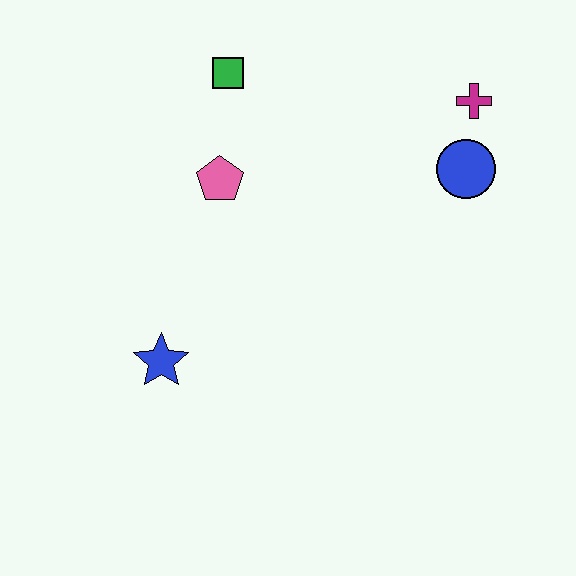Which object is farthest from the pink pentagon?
The magenta cross is farthest from the pink pentagon.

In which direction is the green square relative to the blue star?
The green square is above the blue star.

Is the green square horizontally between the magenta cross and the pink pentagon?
Yes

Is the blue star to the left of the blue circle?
Yes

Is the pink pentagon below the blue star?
No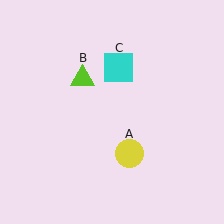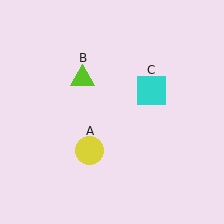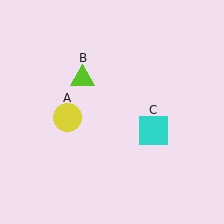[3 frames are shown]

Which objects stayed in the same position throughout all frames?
Lime triangle (object B) remained stationary.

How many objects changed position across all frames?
2 objects changed position: yellow circle (object A), cyan square (object C).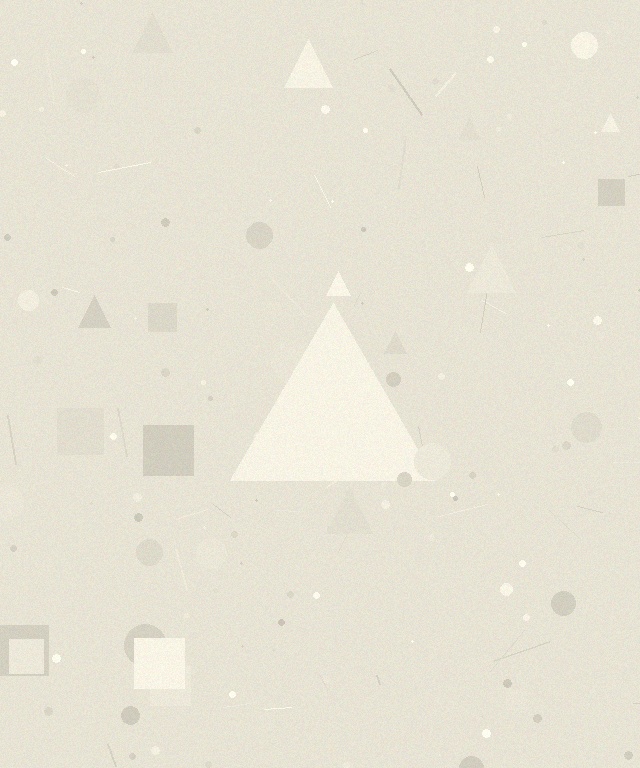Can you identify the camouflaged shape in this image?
The camouflaged shape is a triangle.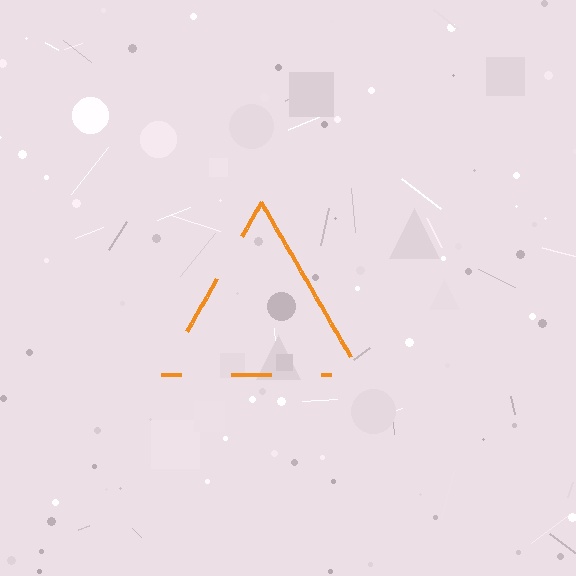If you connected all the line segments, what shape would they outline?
They would outline a triangle.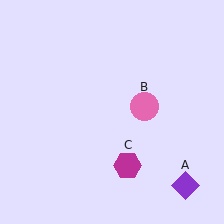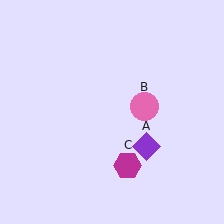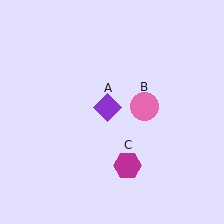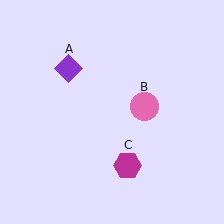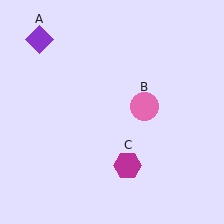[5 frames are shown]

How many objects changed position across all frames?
1 object changed position: purple diamond (object A).